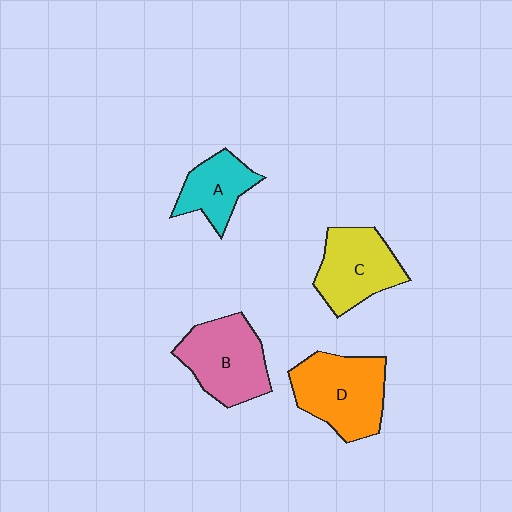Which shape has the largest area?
Shape D (orange).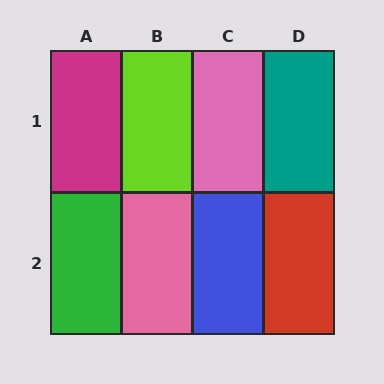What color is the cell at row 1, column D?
Teal.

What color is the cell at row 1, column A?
Magenta.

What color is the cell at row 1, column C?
Pink.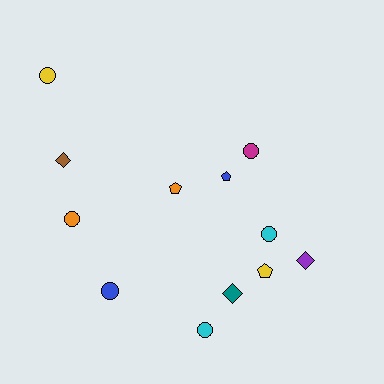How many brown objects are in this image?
There is 1 brown object.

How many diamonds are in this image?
There are 3 diamonds.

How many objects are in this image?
There are 12 objects.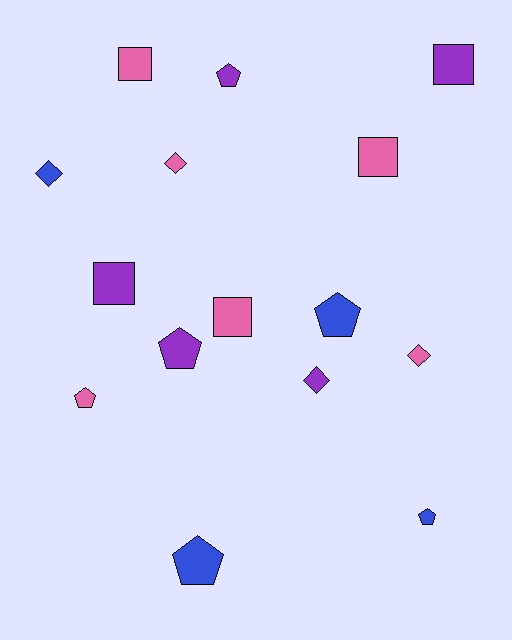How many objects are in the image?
There are 15 objects.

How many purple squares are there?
There are 2 purple squares.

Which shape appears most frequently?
Pentagon, with 6 objects.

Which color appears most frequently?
Pink, with 6 objects.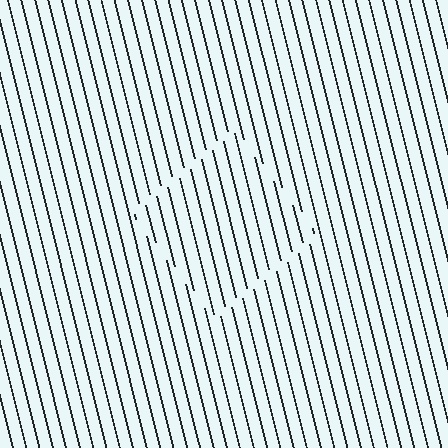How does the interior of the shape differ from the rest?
The interior of the shape contains the same grating, shifted by half a period — the contour is defined by the phase discontinuity where line-ends from the inner and outer gratings abut.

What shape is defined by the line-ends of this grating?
An illusory square. The interior of the shape contains the same grating, shifted by half a period — the contour is defined by the phase discontinuity where line-ends from the inner and outer gratings abut.